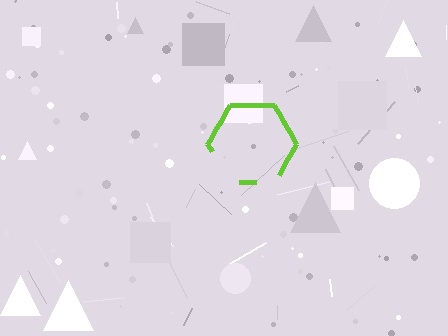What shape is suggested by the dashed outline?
The dashed outline suggests a hexagon.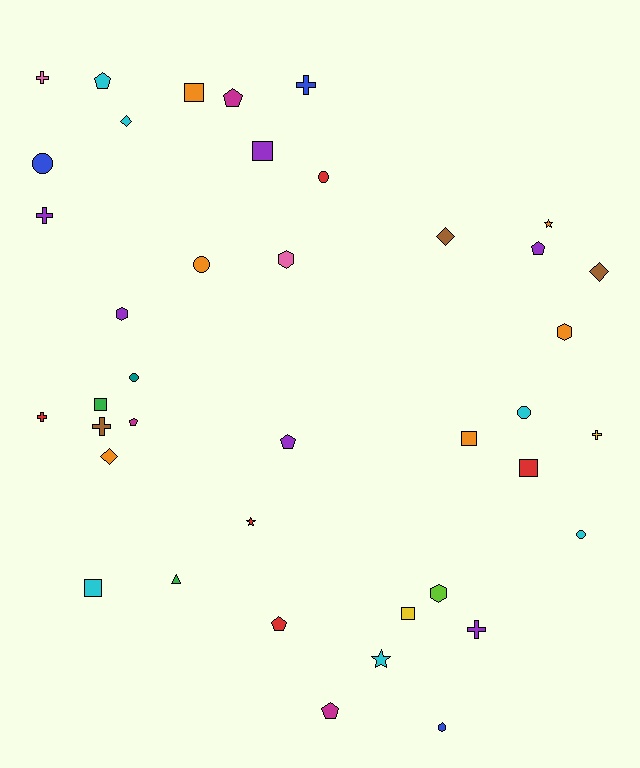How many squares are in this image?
There are 7 squares.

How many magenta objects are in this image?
There are 3 magenta objects.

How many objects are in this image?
There are 40 objects.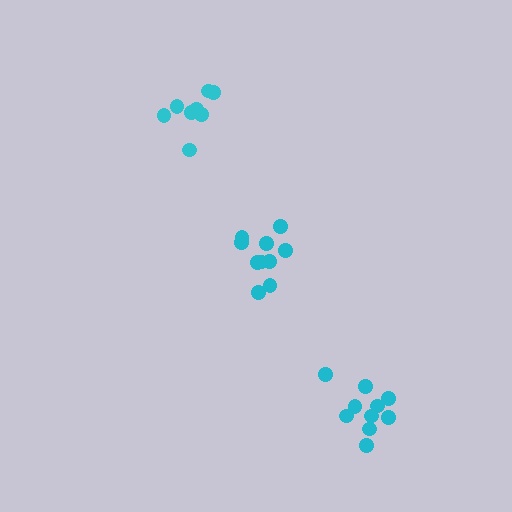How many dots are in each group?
Group 1: 10 dots, Group 2: 8 dots, Group 3: 10 dots (28 total).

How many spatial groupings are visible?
There are 3 spatial groupings.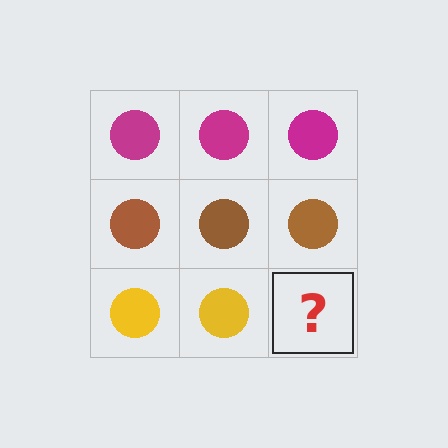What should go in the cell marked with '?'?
The missing cell should contain a yellow circle.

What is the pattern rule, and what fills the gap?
The rule is that each row has a consistent color. The gap should be filled with a yellow circle.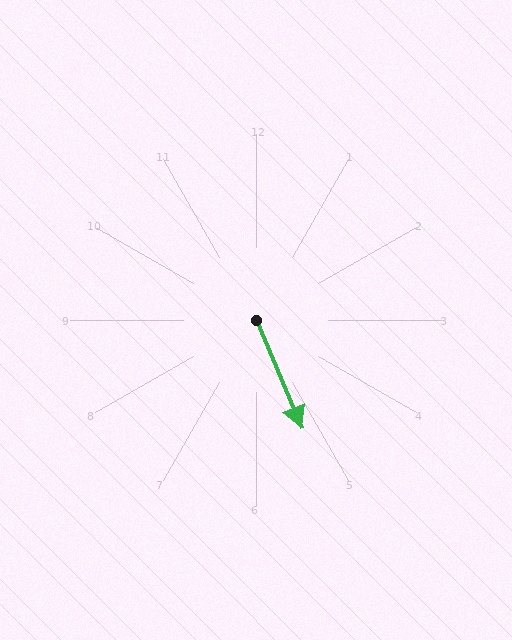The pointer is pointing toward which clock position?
Roughly 5 o'clock.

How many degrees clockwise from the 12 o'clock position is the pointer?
Approximately 157 degrees.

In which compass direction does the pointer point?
Southeast.